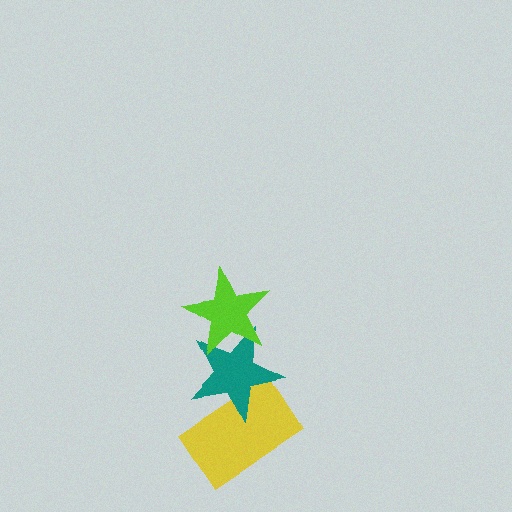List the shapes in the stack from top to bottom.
From top to bottom: the lime star, the teal star, the yellow rectangle.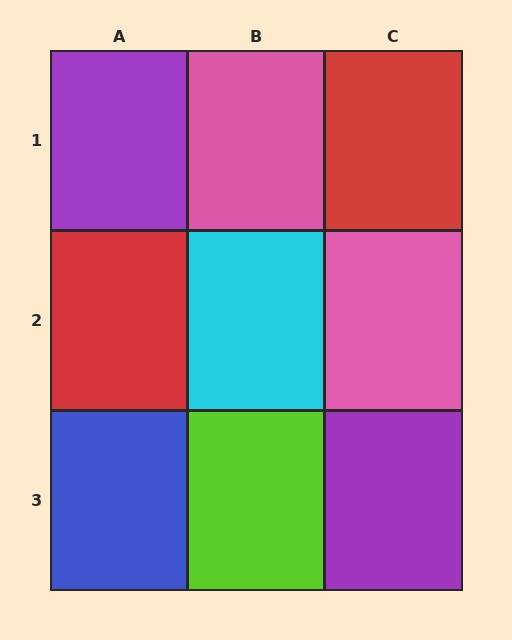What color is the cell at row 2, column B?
Cyan.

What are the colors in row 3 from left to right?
Blue, lime, purple.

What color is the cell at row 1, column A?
Purple.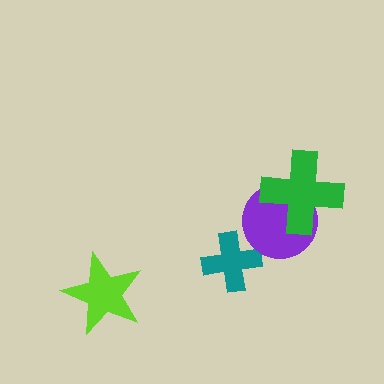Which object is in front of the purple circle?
The green cross is in front of the purple circle.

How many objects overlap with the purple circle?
1 object overlaps with the purple circle.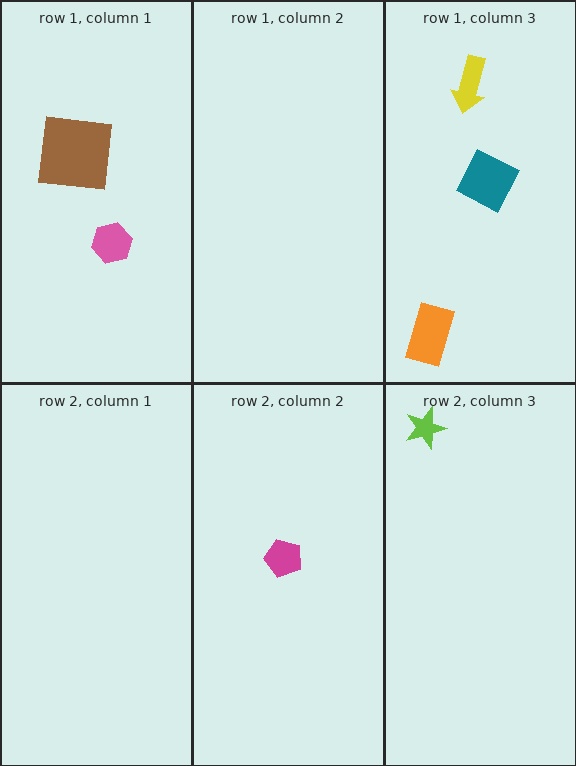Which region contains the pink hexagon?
The row 1, column 1 region.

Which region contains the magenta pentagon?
The row 2, column 2 region.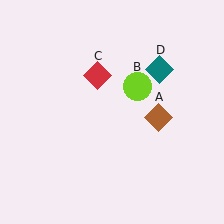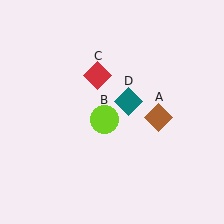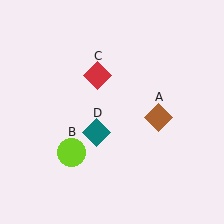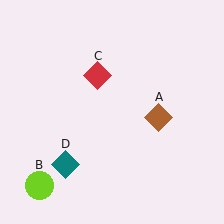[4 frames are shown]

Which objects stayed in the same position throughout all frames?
Brown diamond (object A) and red diamond (object C) remained stationary.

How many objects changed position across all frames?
2 objects changed position: lime circle (object B), teal diamond (object D).